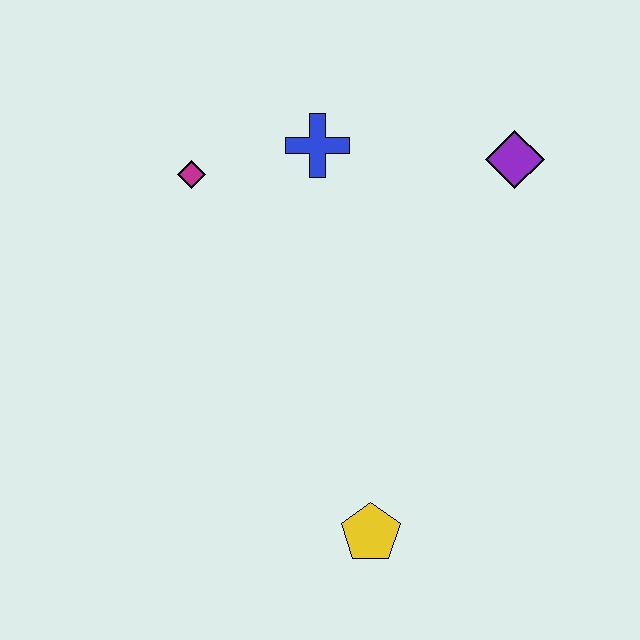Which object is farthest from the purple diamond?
The yellow pentagon is farthest from the purple diamond.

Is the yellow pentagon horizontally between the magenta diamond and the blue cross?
No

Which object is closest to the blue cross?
The magenta diamond is closest to the blue cross.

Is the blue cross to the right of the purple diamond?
No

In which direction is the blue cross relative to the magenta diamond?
The blue cross is to the right of the magenta diamond.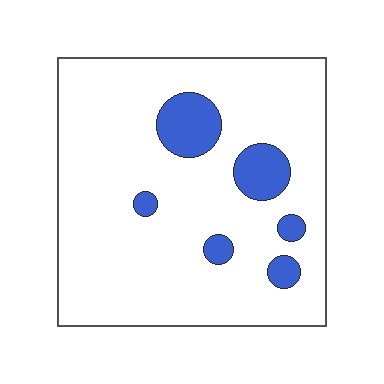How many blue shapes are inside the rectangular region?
6.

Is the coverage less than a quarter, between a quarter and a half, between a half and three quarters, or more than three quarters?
Less than a quarter.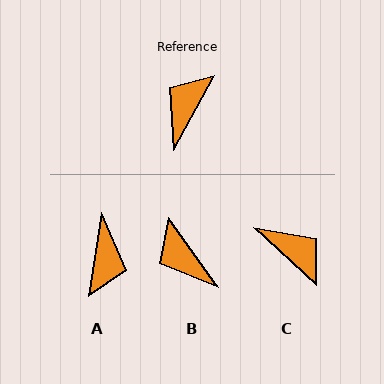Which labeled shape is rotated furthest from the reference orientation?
A, about 160 degrees away.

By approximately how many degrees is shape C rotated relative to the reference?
Approximately 104 degrees clockwise.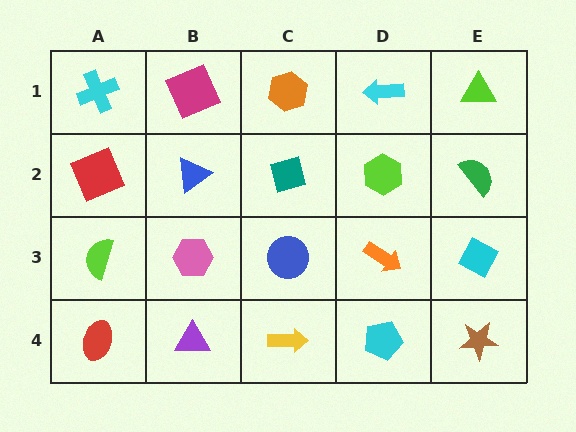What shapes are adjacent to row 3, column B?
A blue triangle (row 2, column B), a purple triangle (row 4, column B), a lime semicircle (row 3, column A), a blue circle (row 3, column C).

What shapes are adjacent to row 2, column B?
A magenta square (row 1, column B), a pink hexagon (row 3, column B), a red square (row 2, column A), a teal square (row 2, column C).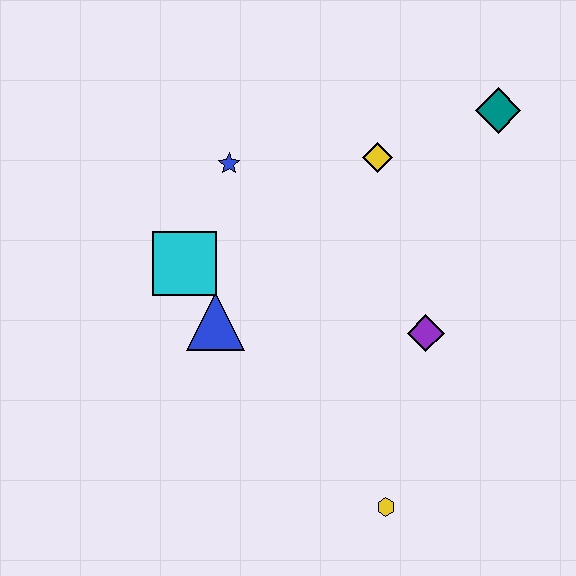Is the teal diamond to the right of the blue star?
Yes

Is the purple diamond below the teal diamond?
Yes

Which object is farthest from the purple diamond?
The blue star is farthest from the purple diamond.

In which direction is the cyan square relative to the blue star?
The cyan square is below the blue star.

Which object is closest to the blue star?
The cyan square is closest to the blue star.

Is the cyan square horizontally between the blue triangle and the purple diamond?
No